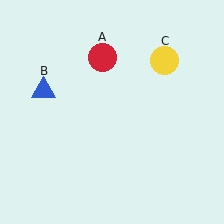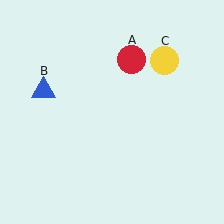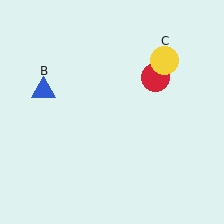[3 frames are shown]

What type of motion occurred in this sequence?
The red circle (object A) rotated clockwise around the center of the scene.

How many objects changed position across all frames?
1 object changed position: red circle (object A).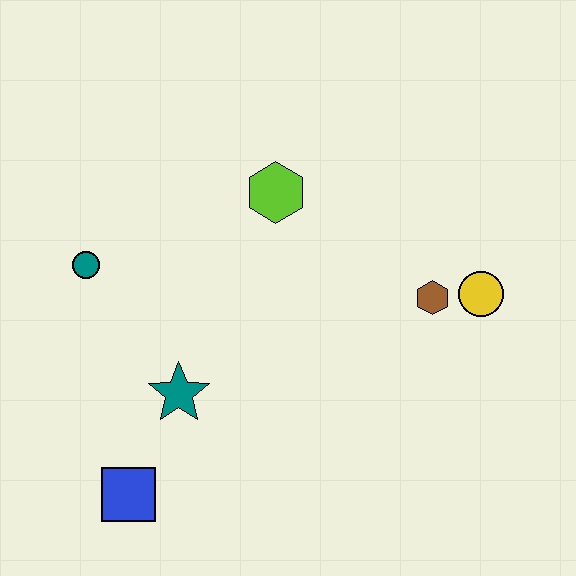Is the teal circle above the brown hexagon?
Yes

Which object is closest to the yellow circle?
The brown hexagon is closest to the yellow circle.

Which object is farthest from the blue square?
The yellow circle is farthest from the blue square.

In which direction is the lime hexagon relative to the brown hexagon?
The lime hexagon is to the left of the brown hexagon.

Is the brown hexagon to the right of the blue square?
Yes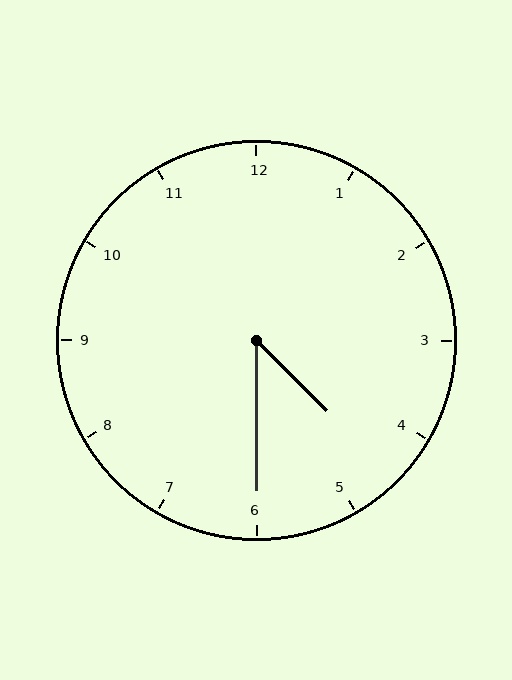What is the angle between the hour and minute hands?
Approximately 45 degrees.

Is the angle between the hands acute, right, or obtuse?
It is acute.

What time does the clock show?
4:30.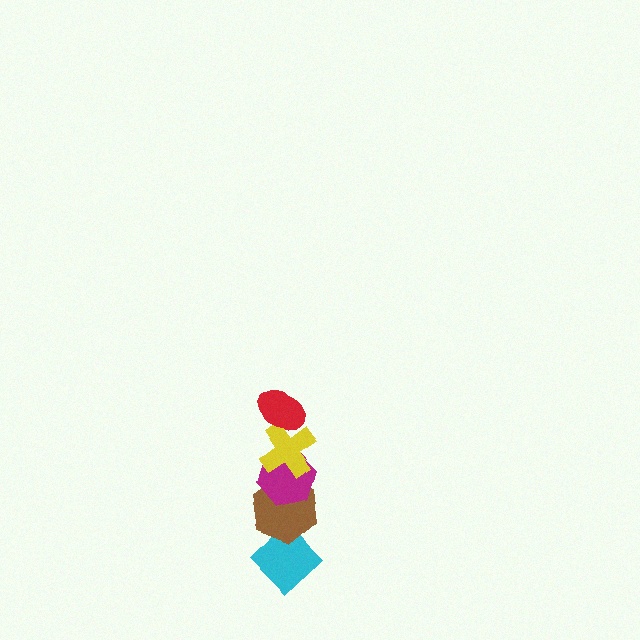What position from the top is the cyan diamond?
The cyan diamond is 5th from the top.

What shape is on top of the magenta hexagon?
The yellow cross is on top of the magenta hexagon.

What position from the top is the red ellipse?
The red ellipse is 1st from the top.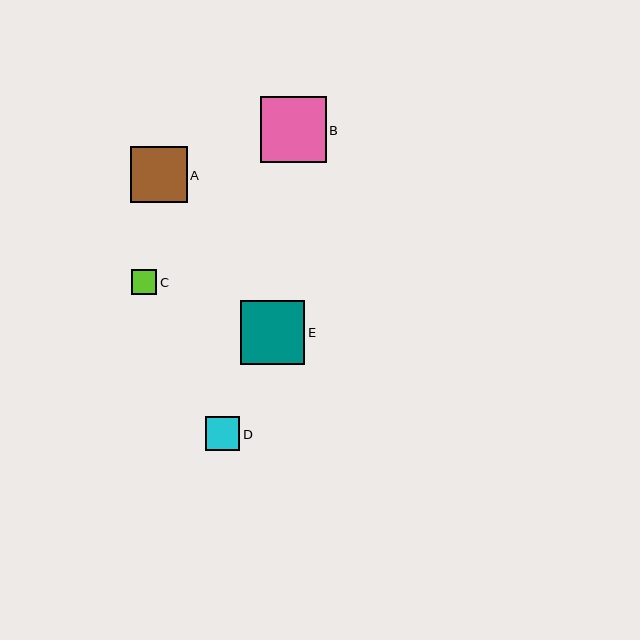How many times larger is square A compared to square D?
Square A is approximately 1.7 times the size of square D.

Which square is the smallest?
Square C is the smallest with a size of approximately 25 pixels.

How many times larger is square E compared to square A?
Square E is approximately 1.1 times the size of square A.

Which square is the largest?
Square B is the largest with a size of approximately 66 pixels.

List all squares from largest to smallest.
From largest to smallest: B, E, A, D, C.